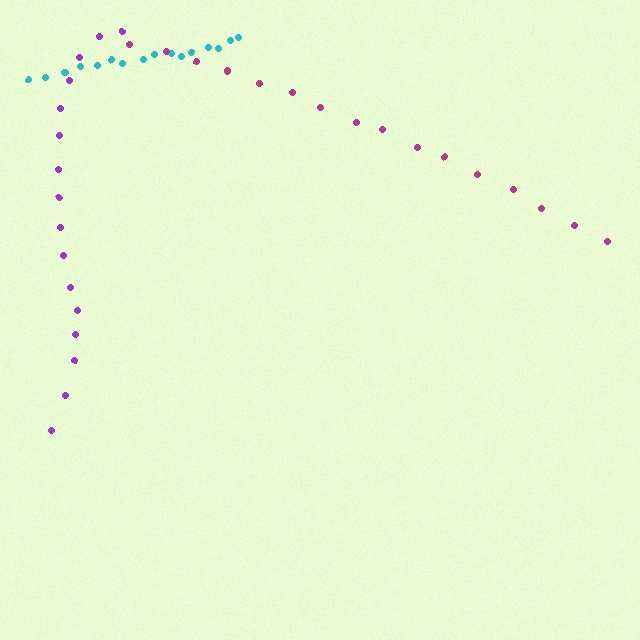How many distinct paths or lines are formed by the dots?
There are 3 distinct paths.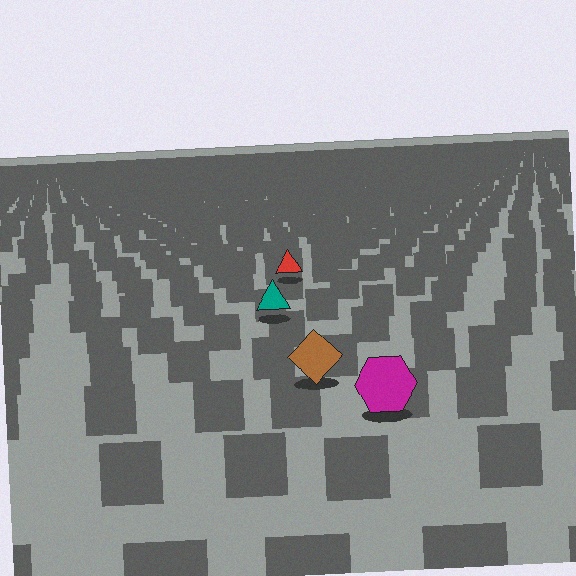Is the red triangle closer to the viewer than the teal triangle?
No. The teal triangle is closer — you can tell from the texture gradient: the ground texture is coarser near it.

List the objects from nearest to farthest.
From nearest to farthest: the magenta hexagon, the brown diamond, the teal triangle, the red triangle.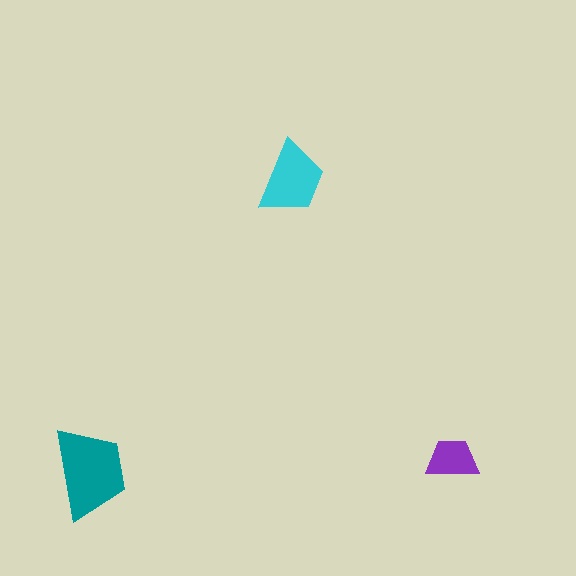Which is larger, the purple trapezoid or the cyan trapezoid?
The cyan one.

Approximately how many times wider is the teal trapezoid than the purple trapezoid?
About 1.5 times wider.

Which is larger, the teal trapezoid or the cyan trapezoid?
The teal one.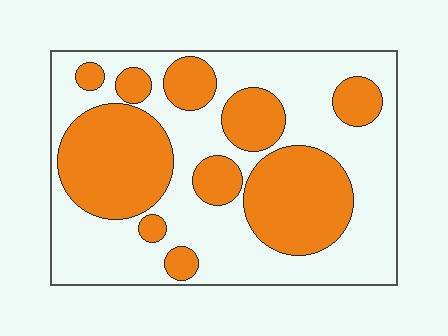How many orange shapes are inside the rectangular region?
10.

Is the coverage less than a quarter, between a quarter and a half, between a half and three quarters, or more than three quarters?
Between a quarter and a half.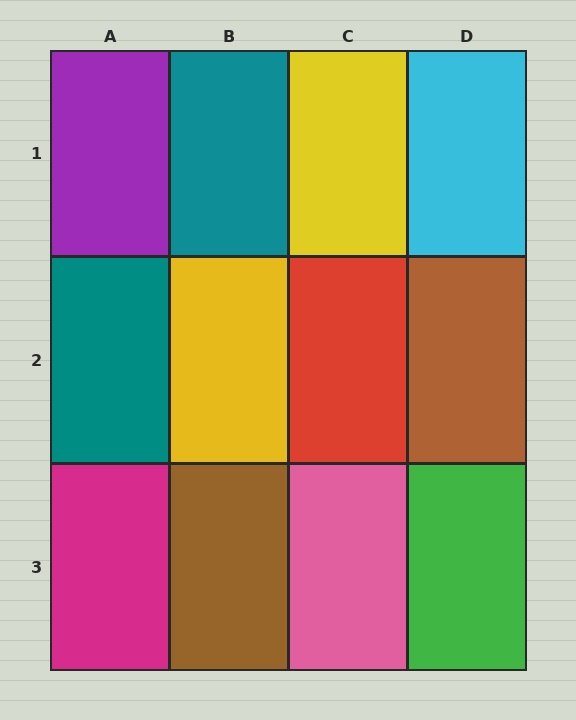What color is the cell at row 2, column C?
Red.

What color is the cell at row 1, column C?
Yellow.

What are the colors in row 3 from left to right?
Magenta, brown, pink, green.